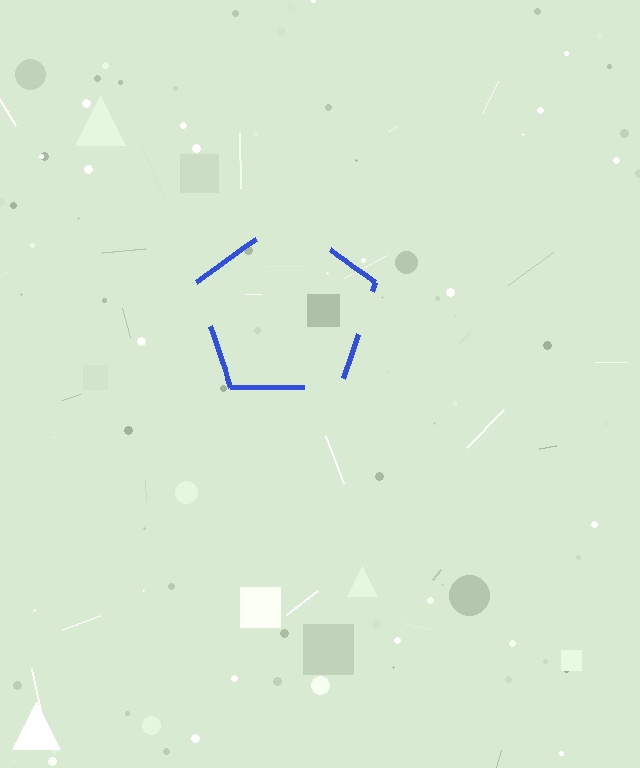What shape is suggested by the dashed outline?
The dashed outline suggests a pentagon.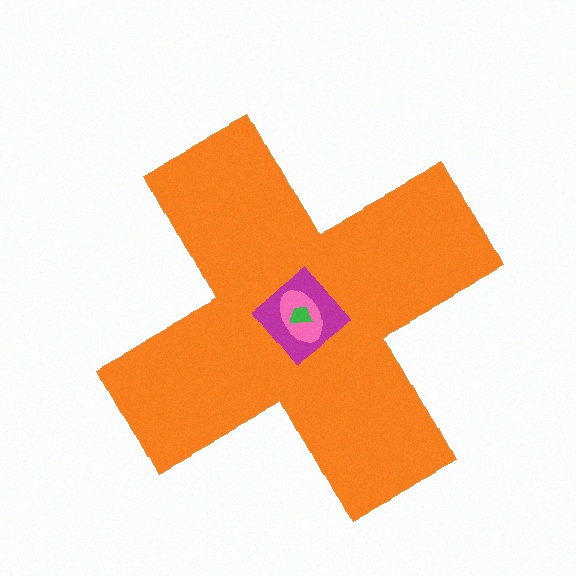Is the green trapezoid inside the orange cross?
Yes.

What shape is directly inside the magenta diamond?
The pink ellipse.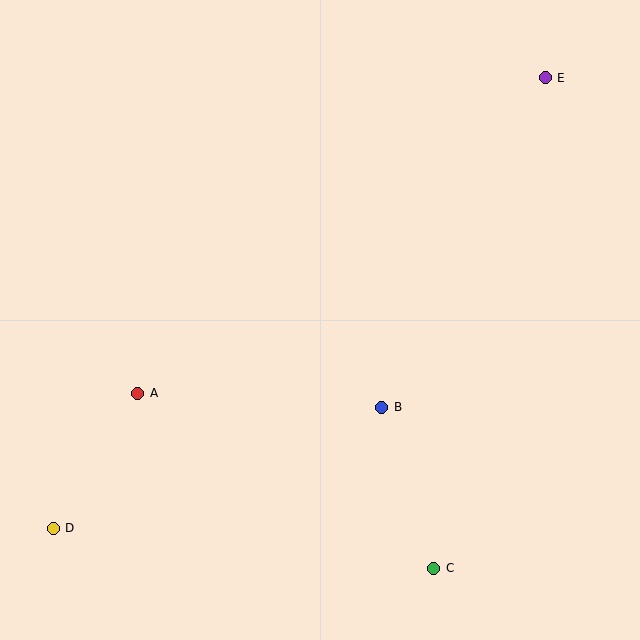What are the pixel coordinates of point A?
Point A is at (138, 393).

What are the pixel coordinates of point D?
Point D is at (53, 528).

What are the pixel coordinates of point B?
Point B is at (382, 407).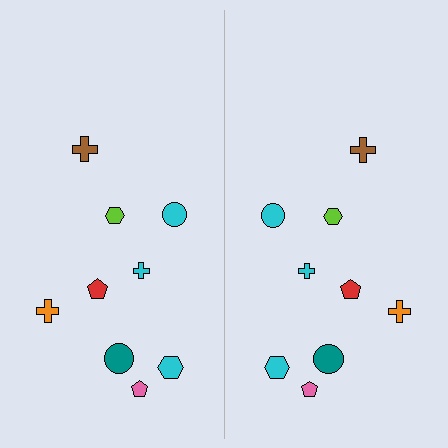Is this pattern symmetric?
Yes, this pattern has bilateral (reflection) symmetry.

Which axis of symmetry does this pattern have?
The pattern has a vertical axis of symmetry running through the center of the image.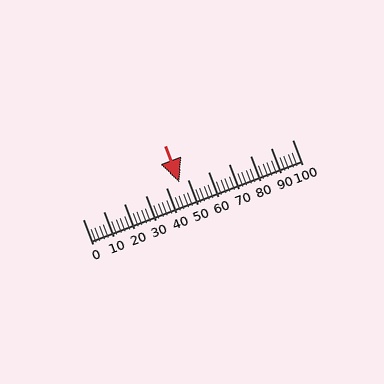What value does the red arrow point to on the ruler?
The red arrow points to approximately 46.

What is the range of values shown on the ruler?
The ruler shows values from 0 to 100.